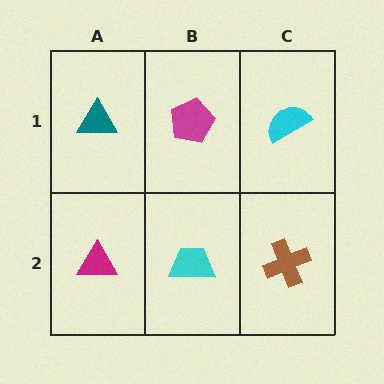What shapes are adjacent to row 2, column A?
A teal triangle (row 1, column A), a cyan trapezoid (row 2, column B).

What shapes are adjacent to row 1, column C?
A brown cross (row 2, column C), a magenta pentagon (row 1, column B).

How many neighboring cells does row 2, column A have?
2.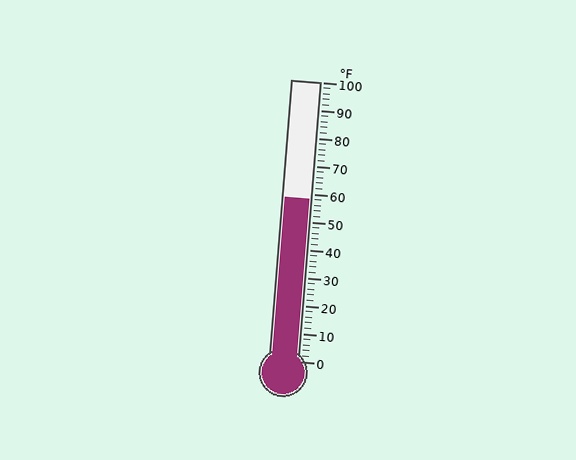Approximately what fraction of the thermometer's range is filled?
The thermometer is filled to approximately 60% of its range.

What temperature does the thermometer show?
The thermometer shows approximately 58°F.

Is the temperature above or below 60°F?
The temperature is below 60°F.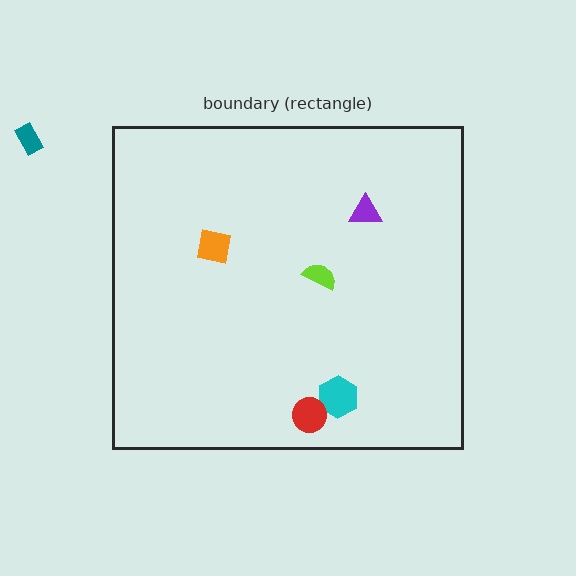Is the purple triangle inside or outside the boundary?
Inside.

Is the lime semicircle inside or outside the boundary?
Inside.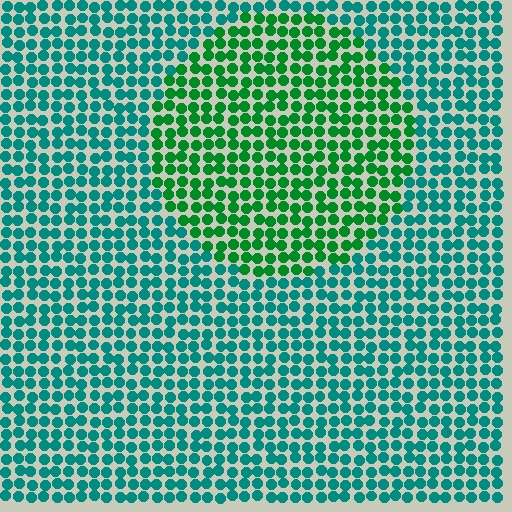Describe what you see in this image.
The image is filled with small teal elements in a uniform arrangement. A circle-shaped region is visible where the elements are tinted to a slightly different hue, forming a subtle color boundary.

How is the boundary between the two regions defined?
The boundary is defined purely by a slight shift in hue (about 38 degrees). Spacing, size, and orientation are identical on both sides.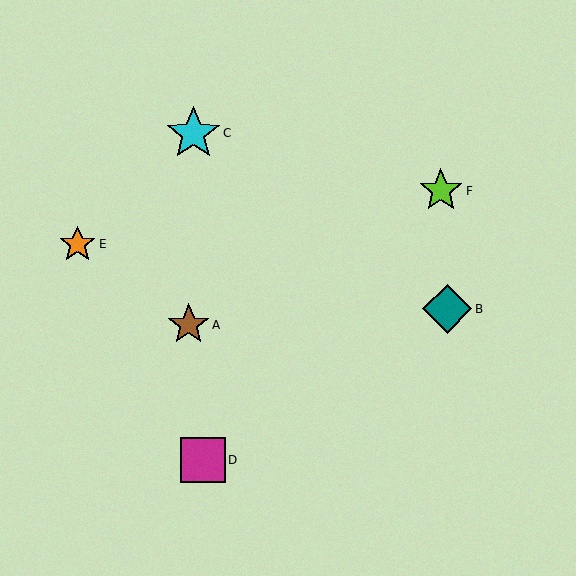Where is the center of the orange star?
The center of the orange star is at (78, 244).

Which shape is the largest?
The cyan star (labeled C) is the largest.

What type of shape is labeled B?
Shape B is a teal diamond.